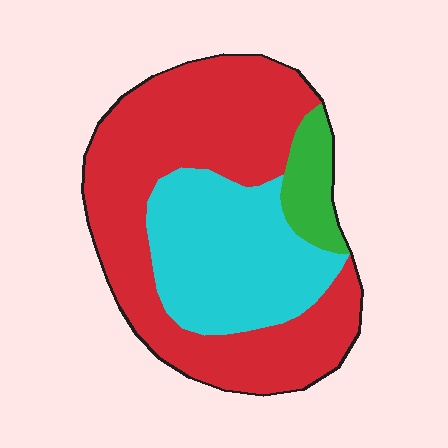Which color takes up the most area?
Red, at roughly 60%.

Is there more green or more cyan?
Cyan.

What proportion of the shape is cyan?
Cyan takes up about one third (1/3) of the shape.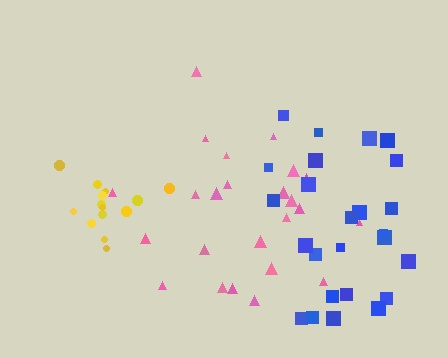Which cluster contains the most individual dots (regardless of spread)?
Blue (26).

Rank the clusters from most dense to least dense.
yellow, pink, blue.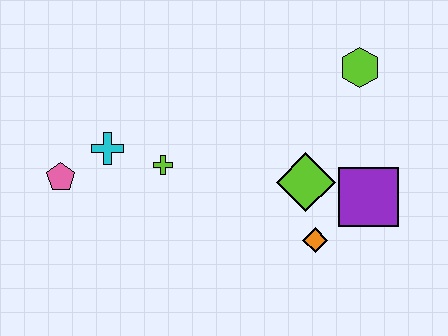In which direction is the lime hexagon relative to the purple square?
The lime hexagon is above the purple square.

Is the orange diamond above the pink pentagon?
No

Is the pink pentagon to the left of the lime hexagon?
Yes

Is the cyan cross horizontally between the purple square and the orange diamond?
No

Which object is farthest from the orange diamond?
The pink pentagon is farthest from the orange diamond.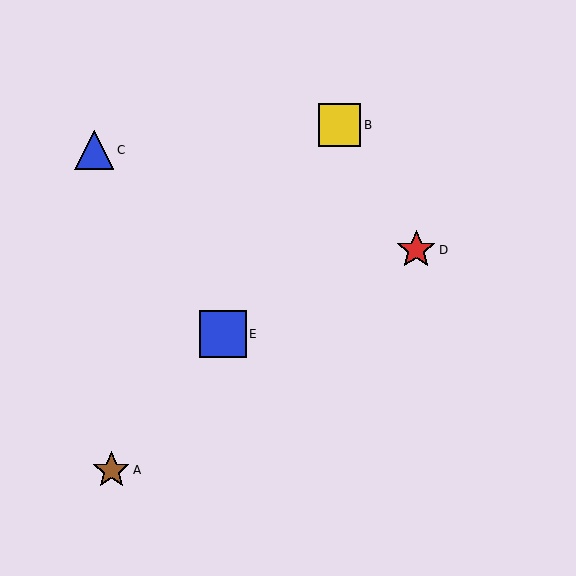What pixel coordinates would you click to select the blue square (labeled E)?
Click at (223, 334) to select the blue square E.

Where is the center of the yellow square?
The center of the yellow square is at (340, 125).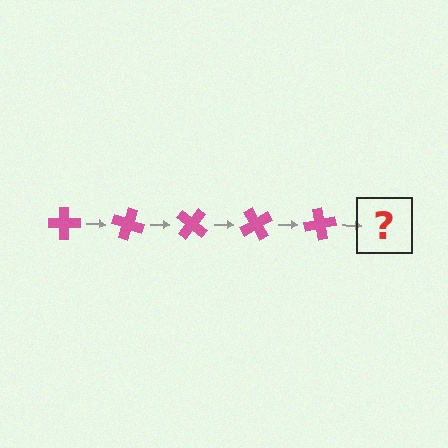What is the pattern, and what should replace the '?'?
The pattern is that the cross rotates 20 degrees each step. The '?' should be a pink cross rotated 100 degrees.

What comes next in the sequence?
The next element should be a pink cross rotated 100 degrees.